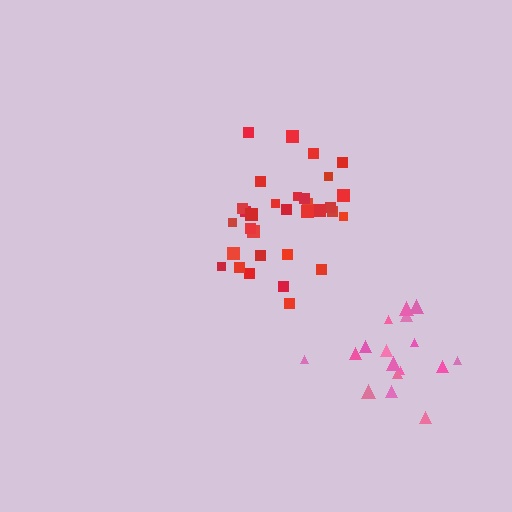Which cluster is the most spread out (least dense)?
Pink.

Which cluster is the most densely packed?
Red.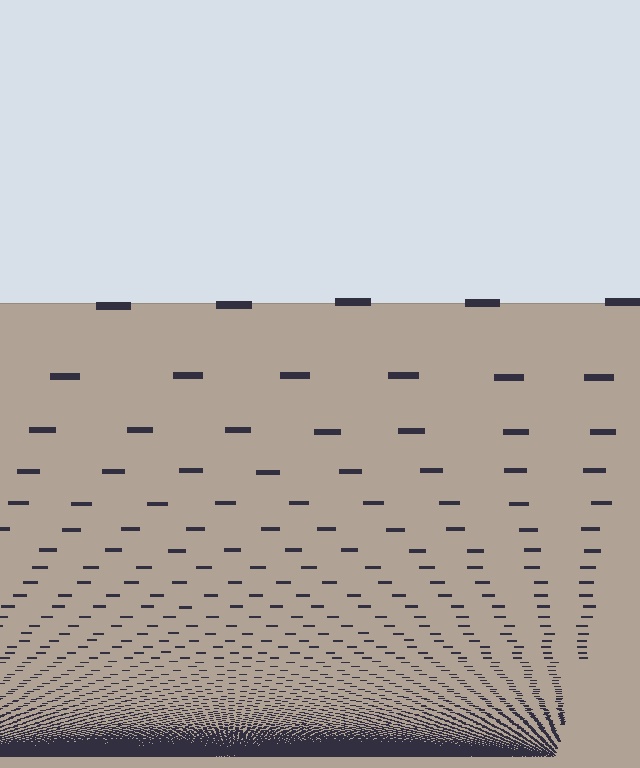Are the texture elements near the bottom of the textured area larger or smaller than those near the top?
Smaller. The gradient is inverted — elements near the bottom are smaller and denser.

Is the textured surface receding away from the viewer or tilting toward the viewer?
The surface appears to tilt toward the viewer. Texture elements get larger and sparser toward the top.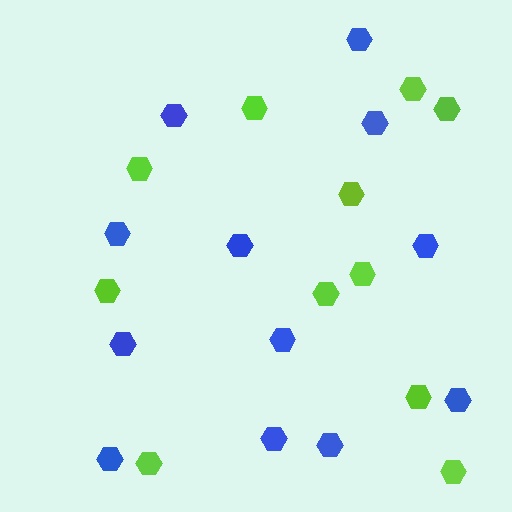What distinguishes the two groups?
There are 2 groups: one group of lime hexagons (11) and one group of blue hexagons (12).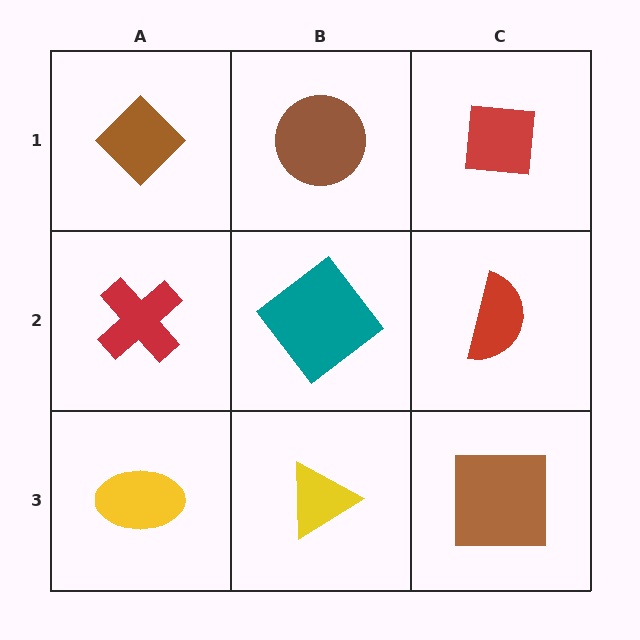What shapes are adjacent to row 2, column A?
A brown diamond (row 1, column A), a yellow ellipse (row 3, column A), a teal diamond (row 2, column B).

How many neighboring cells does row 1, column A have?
2.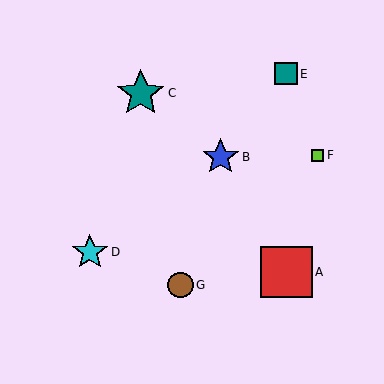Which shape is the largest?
The red square (labeled A) is the largest.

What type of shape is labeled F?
Shape F is a lime square.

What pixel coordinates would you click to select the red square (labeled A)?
Click at (287, 272) to select the red square A.